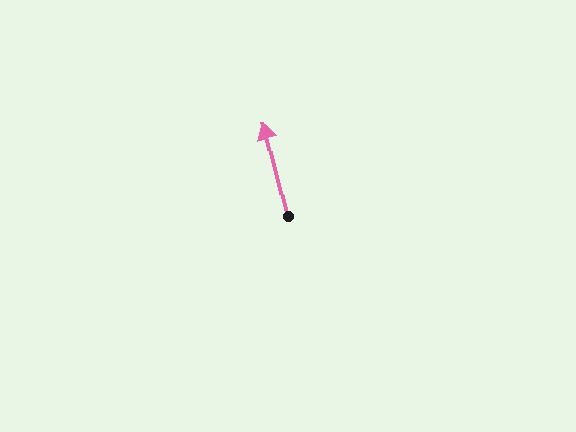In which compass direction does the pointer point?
North.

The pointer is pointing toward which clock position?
Roughly 12 o'clock.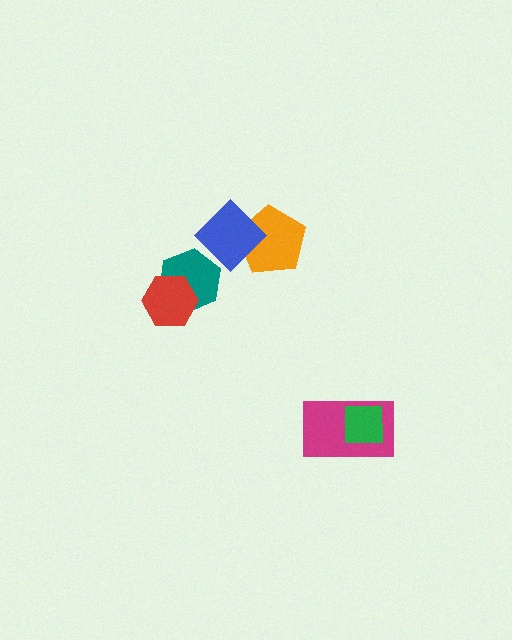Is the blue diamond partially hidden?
Yes, it is partially covered by another shape.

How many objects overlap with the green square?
1 object overlaps with the green square.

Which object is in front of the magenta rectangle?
The green square is in front of the magenta rectangle.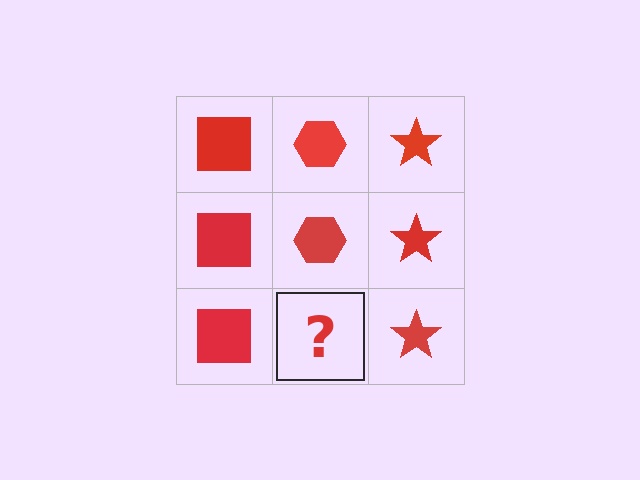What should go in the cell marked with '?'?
The missing cell should contain a red hexagon.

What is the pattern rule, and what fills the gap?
The rule is that each column has a consistent shape. The gap should be filled with a red hexagon.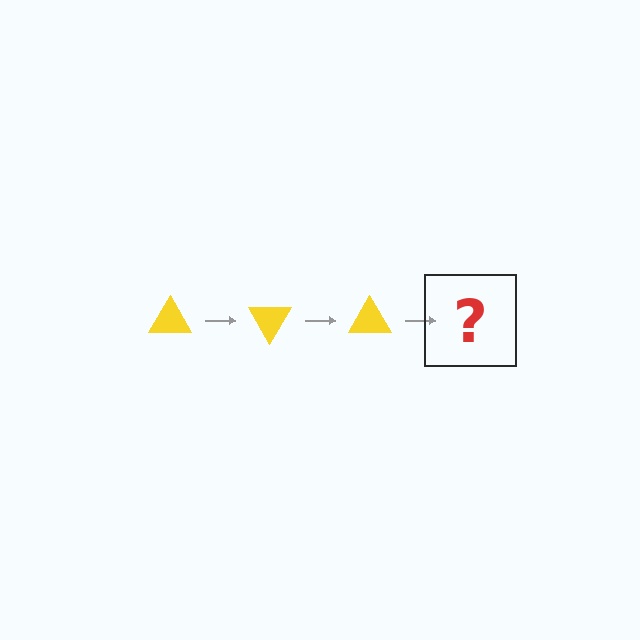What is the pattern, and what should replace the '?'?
The pattern is that the triangle rotates 60 degrees each step. The '?' should be a yellow triangle rotated 180 degrees.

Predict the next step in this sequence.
The next step is a yellow triangle rotated 180 degrees.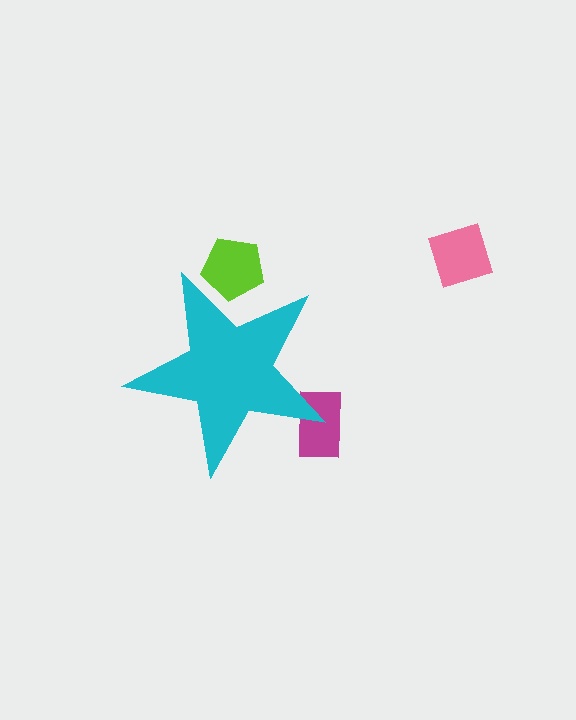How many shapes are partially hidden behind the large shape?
2 shapes are partially hidden.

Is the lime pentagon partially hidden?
Yes, the lime pentagon is partially hidden behind the cyan star.